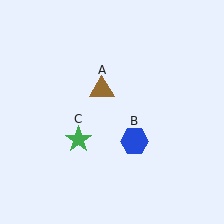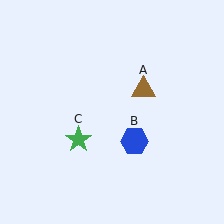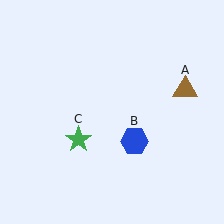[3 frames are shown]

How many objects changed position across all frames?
1 object changed position: brown triangle (object A).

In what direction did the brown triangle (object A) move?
The brown triangle (object A) moved right.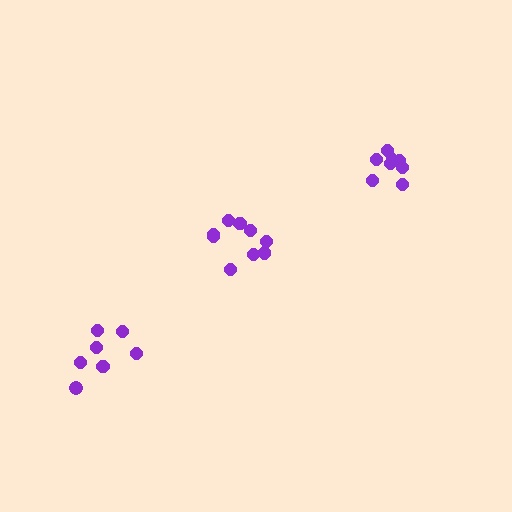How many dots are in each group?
Group 1: 9 dots, Group 2: 7 dots, Group 3: 8 dots (24 total).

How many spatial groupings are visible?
There are 3 spatial groupings.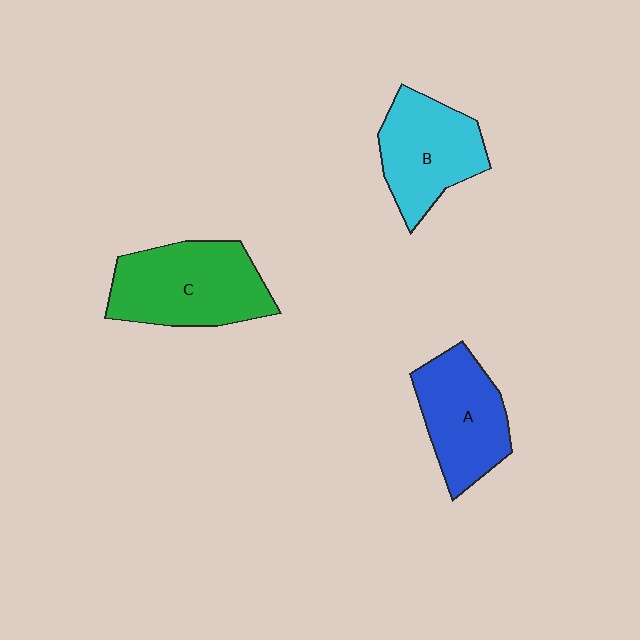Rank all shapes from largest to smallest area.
From largest to smallest: C (green), B (cyan), A (blue).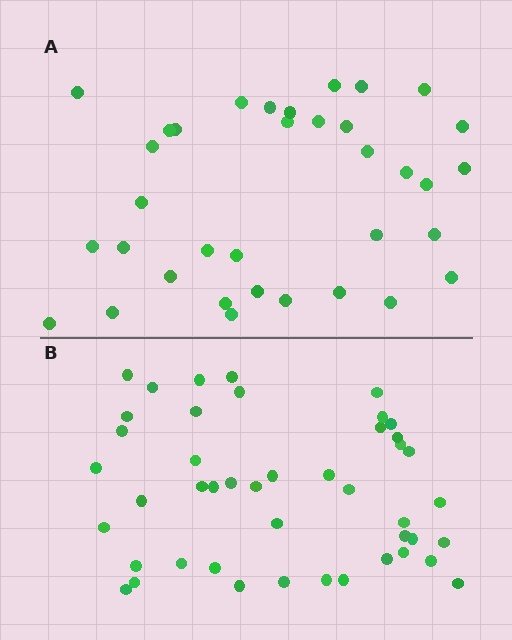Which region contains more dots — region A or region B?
Region B (the bottom region) has more dots.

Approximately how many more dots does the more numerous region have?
Region B has roughly 10 or so more dots than region A.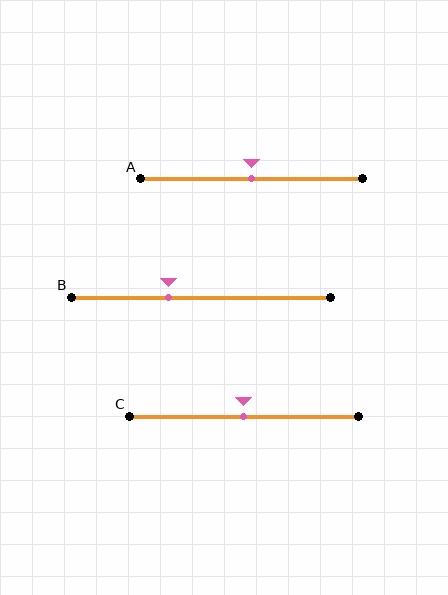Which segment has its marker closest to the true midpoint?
Segment A has its marker closest to the true midpoint.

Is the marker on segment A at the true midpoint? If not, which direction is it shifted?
Yes, the marker on segment A is at the true midpoint.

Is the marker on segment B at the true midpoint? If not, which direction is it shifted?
No, the marker on segment B is shifted to the left by about 13% of the segment length.